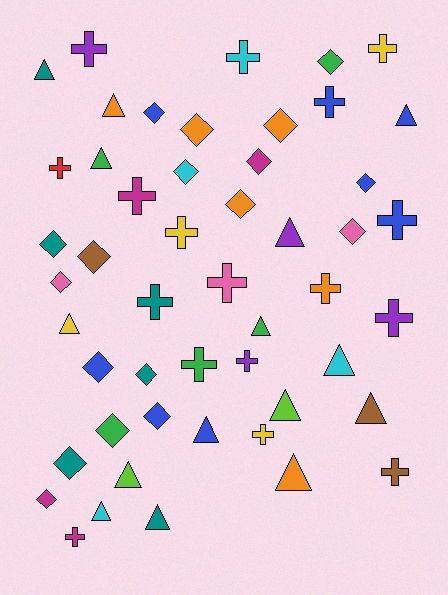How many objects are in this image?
There are 50 objects.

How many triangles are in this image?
There are 15 triangles.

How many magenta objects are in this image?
There are 4 magenta objects.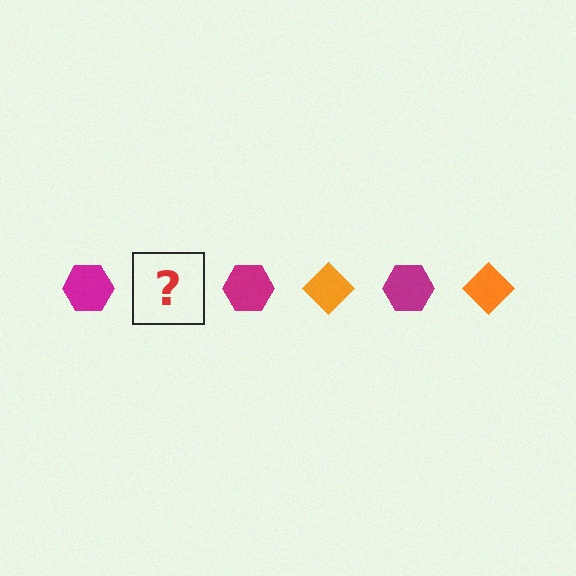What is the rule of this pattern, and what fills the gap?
The rule is that the pattern alternates between magenta hexagon and orange diamond. The gap should be filled with an orange diamond.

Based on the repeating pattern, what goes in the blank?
The blank should be an orange diamond.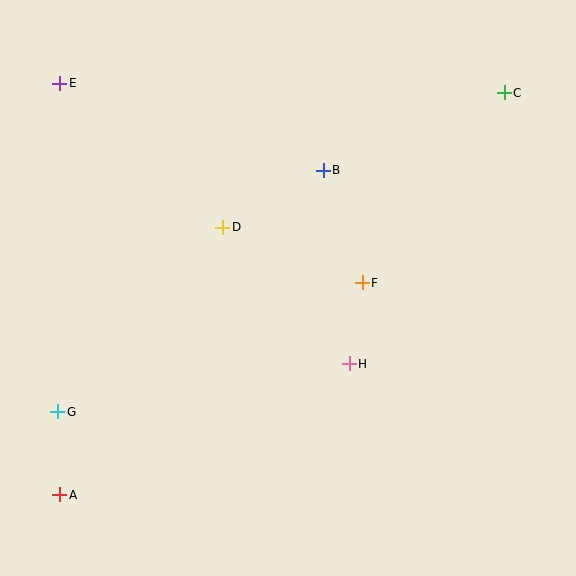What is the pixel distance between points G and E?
The distance between G and E is 329 pixels.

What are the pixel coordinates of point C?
Point C is at (504, 93).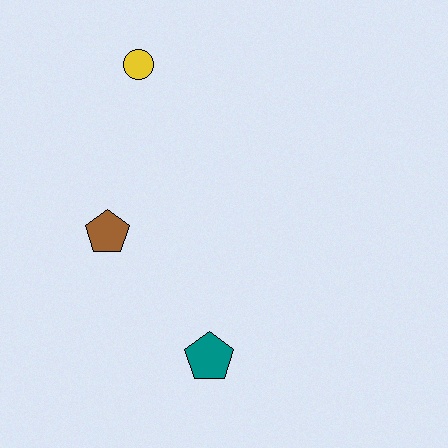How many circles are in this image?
There is 1 circle.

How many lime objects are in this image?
There are no lime objects.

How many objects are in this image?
There are 3 objects.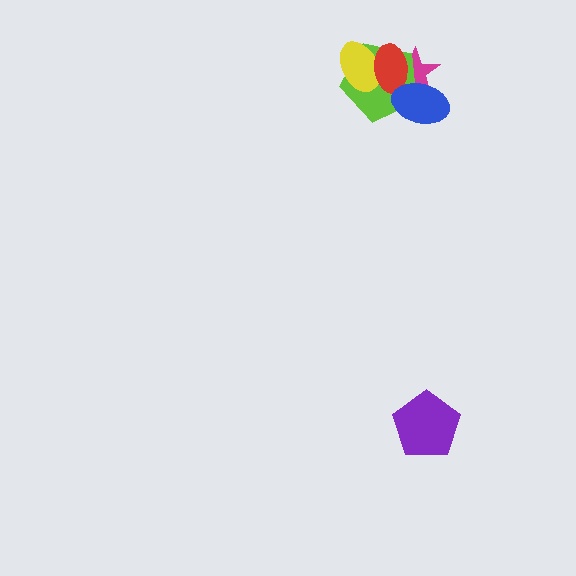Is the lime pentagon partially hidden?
Yes, it is partially covered by another shape.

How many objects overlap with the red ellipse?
4 objects overlap with the red ellipse.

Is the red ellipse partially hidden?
Yes, it is partially covered by another shape.